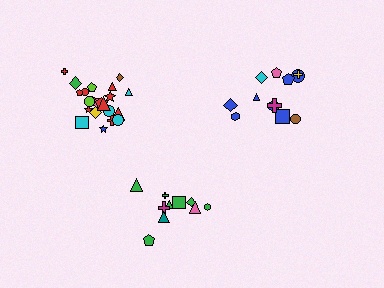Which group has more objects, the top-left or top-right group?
The top-left group.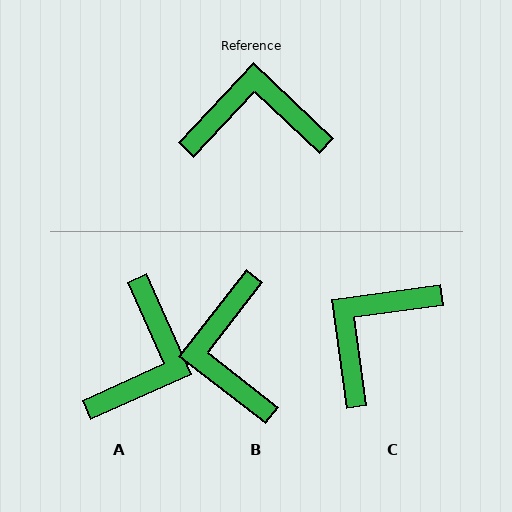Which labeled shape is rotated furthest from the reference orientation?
A, about 113 degrees away.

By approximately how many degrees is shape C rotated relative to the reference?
Approximately 51 degrees counter-clockwise.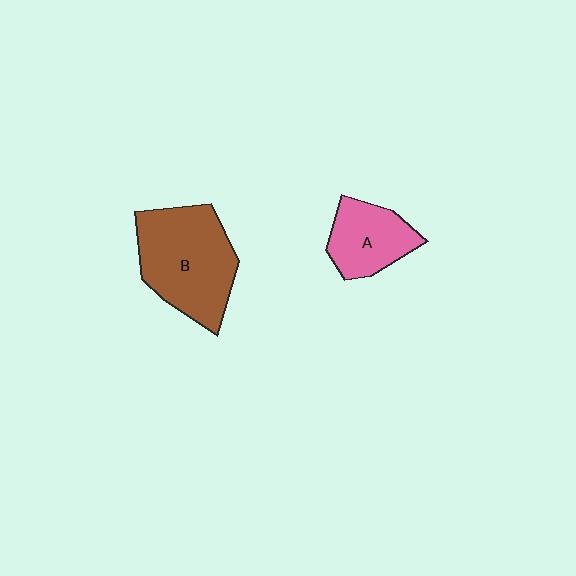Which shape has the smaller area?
Shape A (pink).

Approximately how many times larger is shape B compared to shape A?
Approximately 1.7 times.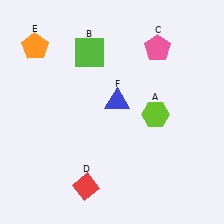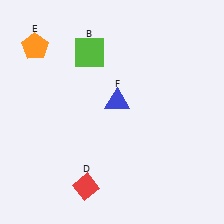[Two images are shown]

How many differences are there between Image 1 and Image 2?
There are 2 differences between the two images.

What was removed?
The lime hexagon (A), the pink pentagon (C) were removed in Image 2.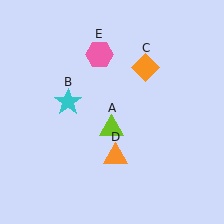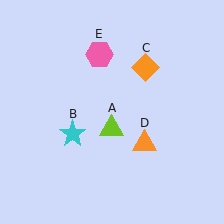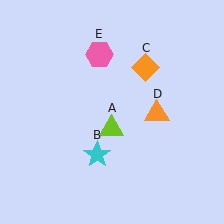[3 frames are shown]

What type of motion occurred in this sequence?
The cyan star (object B), orange triangle (object D) rotated counterclockwise around the center of the scene.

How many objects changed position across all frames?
2 objects changed position: cyan star (object B), orange triangle (object D).